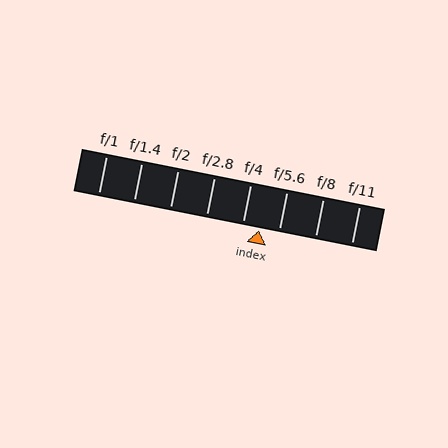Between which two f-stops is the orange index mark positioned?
The index mark is between f/4 and f/5.6.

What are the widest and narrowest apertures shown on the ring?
The widest aperture shown is f/1 and the narrowest is f/11.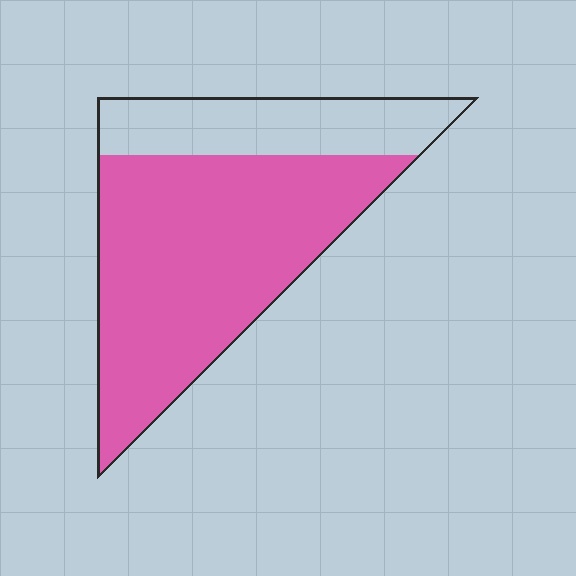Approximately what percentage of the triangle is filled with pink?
Approximately 70%.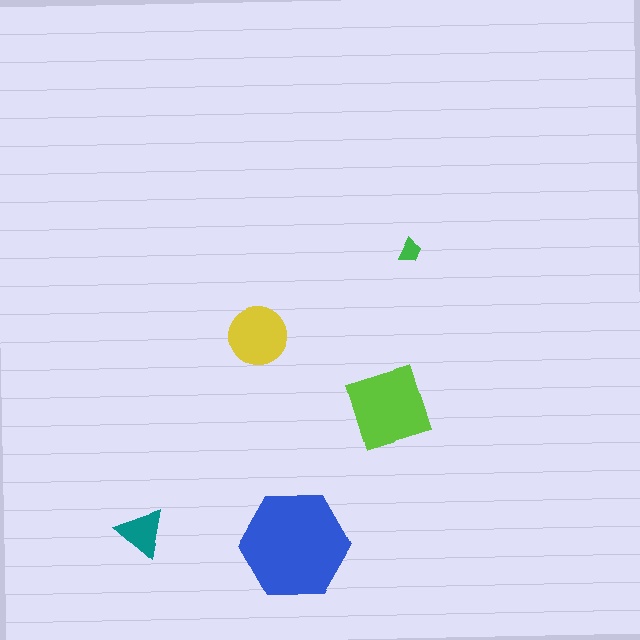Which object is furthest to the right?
The green trapezoid is rightmost.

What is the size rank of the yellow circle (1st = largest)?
3rd.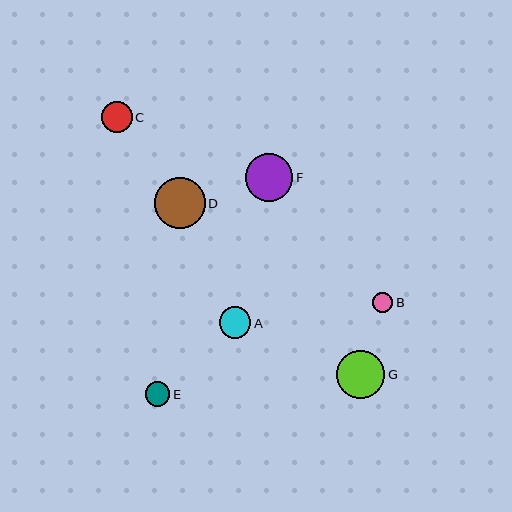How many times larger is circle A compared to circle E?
Circle A is approximately 1.3 times the size of circle E.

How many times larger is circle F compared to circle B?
Circle F is approximately 2.3 times the size of circle B.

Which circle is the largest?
Circle D is the largest with a size of approximately 51 pixels.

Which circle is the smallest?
Circle B is the smallest with a size of approximately 20 pixels.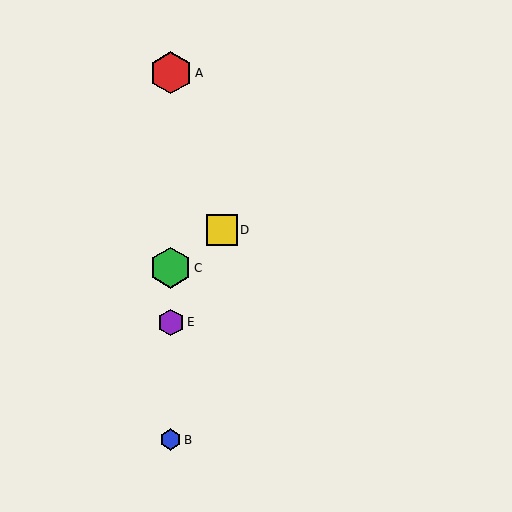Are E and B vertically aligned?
Yes, both are at x≈171.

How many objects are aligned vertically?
4 objects (A, B, C, E) are aligned vertically.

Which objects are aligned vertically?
Objects A, B, C, E are aligned vertically.